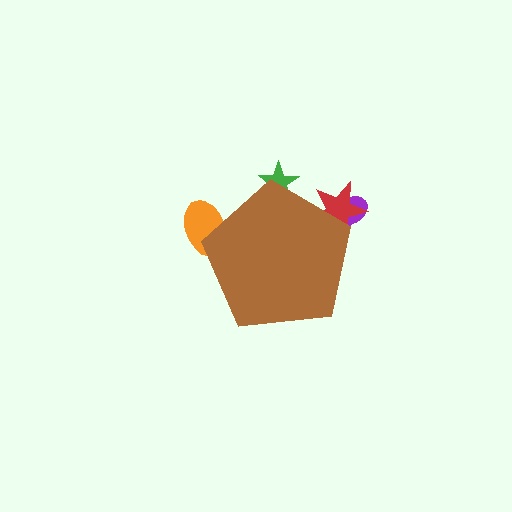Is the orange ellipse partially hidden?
Yes, the orange ellipse is partially hidden behind the brown pentagon.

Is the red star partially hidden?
Yes, the red star is partially hidden behind the brown pentagon.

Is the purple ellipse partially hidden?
Yes, the purple ellipse is partially hidden behind the brown pentagon.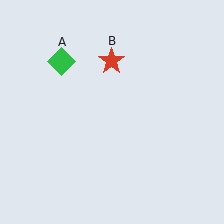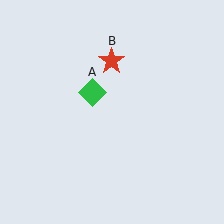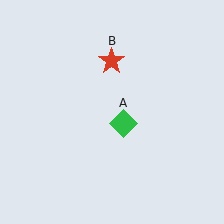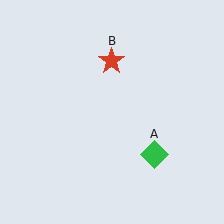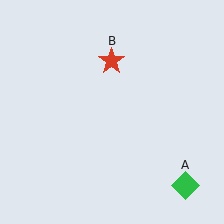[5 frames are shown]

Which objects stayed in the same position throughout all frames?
Red star (object B) remained stationary.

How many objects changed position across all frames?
1 object changed position: green diamond (object A).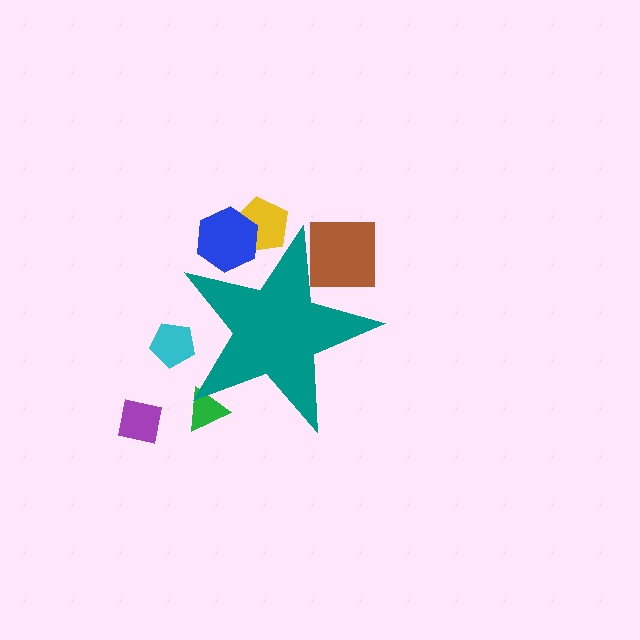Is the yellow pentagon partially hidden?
Yes, the yellow pentagon is partially hidden behind the teal star.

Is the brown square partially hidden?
Yes, the brown square is partially hidden behind the teal star.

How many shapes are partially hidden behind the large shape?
5 shapes are partially hidden.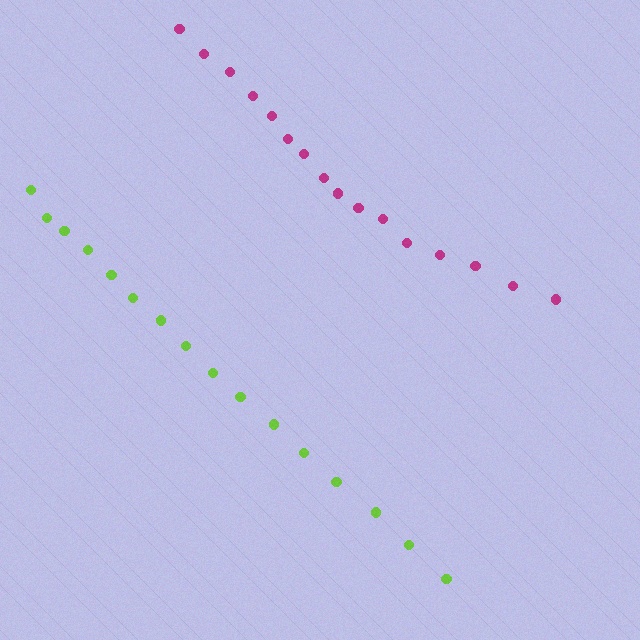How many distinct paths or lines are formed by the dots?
There are 2 distinct paths.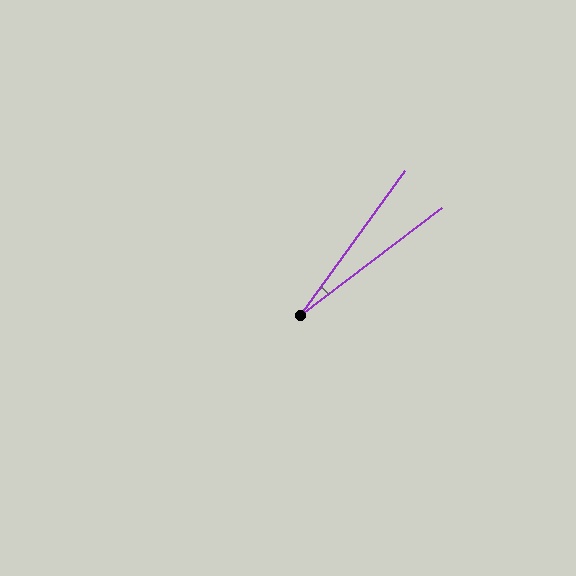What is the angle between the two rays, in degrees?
Approximately 17 degrees.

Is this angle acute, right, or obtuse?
It is acute.